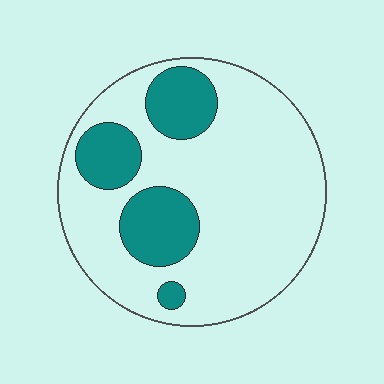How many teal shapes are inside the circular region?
4.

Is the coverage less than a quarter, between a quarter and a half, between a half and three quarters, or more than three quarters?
Less than a quarter.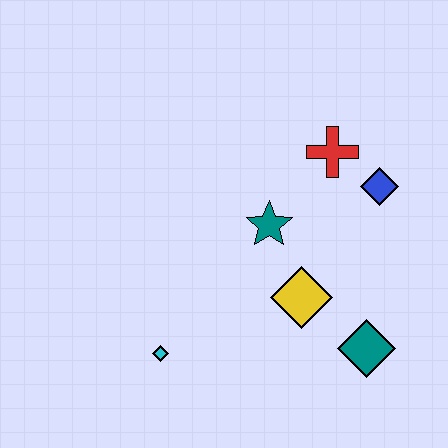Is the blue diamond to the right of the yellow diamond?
Yes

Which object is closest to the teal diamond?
The yellow diamond is closest to the teal diamond.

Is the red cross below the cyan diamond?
No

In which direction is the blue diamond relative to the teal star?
The blue diamond is to the right of the teal star.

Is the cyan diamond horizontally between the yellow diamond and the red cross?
No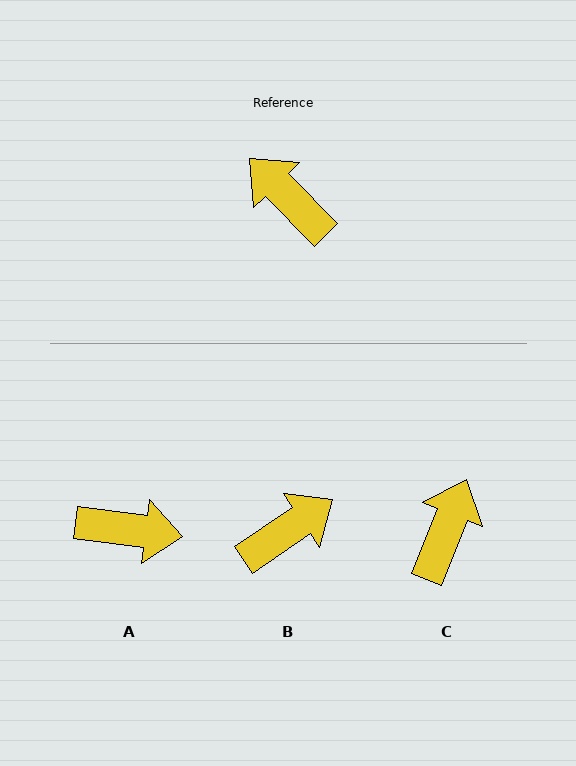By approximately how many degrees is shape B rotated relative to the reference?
Approximately 101 degrees clockwise.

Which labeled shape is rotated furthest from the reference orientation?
A, about 142 degrees away.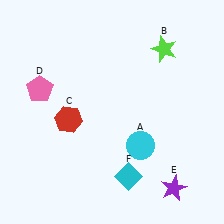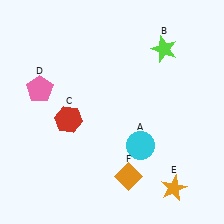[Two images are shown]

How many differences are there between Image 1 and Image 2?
There are 2 differences between the two images.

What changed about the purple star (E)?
In Image 1, E is purple. In Image 2, it changed to orange.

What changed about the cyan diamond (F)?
In Image 1, F is cyan. In Image 2, it changed to orange.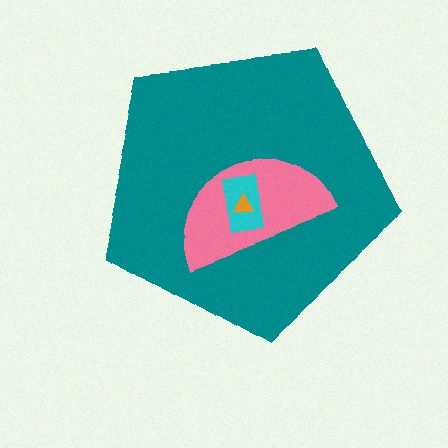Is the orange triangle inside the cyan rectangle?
Yes.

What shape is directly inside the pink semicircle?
The cyan rectangle.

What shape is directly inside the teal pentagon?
The pink semicircle.